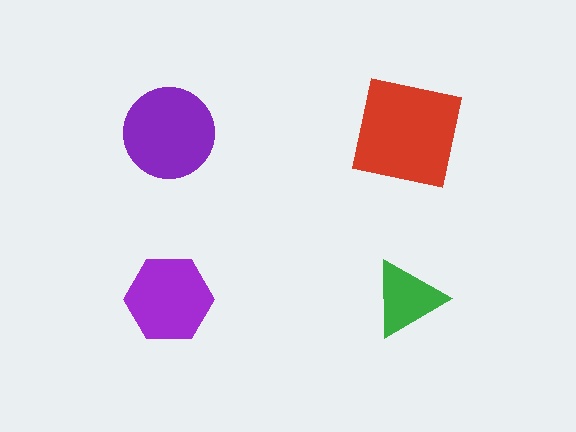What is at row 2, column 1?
A purple hexagon.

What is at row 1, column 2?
A red square.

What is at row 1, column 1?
A purple circle.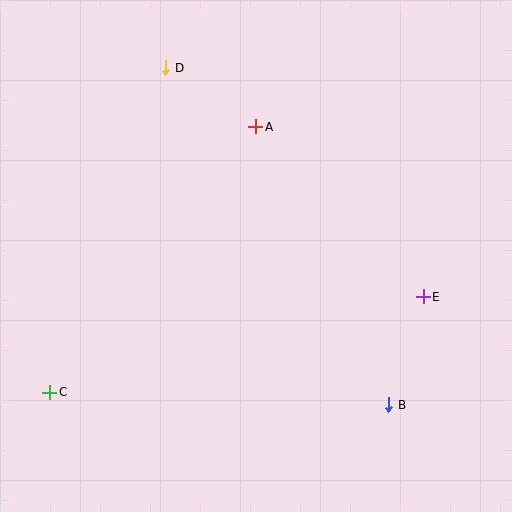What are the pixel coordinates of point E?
Point E is at (423, 297).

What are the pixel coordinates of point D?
Point D is at (166, 68).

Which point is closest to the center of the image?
Point A at (256, 127) is closest to the center.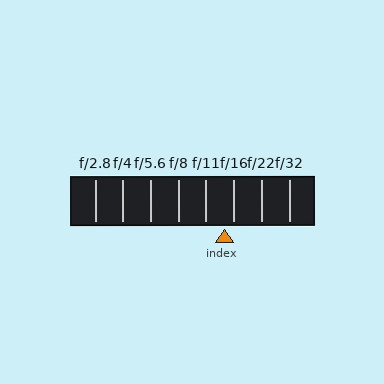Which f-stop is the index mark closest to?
The index mark is closest to f/16.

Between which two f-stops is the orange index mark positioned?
The index mark is between f/11 and f/16.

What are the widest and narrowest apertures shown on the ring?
The widest aperture shown is f/2.8 and the narrowest is f/32.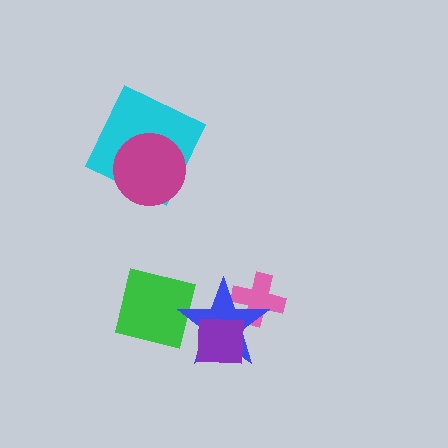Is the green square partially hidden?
Yes, it is partially covered by another shape.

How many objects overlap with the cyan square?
1 object overlaps with the cyan square.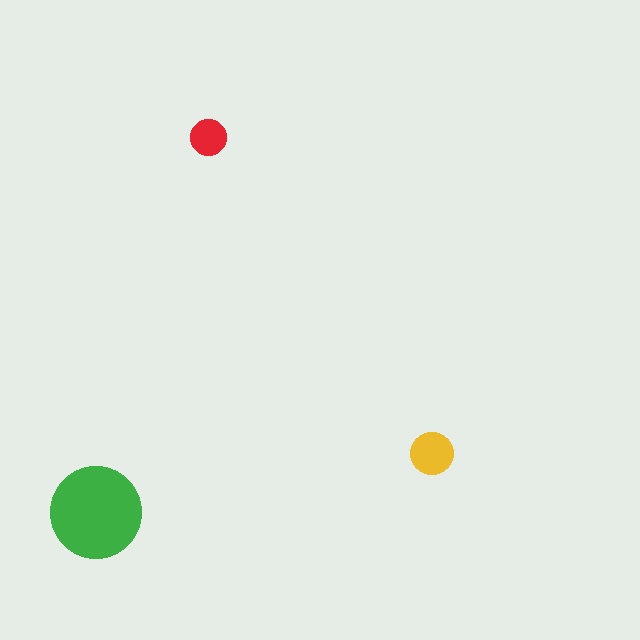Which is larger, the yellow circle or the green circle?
The green one.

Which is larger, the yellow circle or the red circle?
The yellow one.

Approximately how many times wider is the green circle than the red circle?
About 2.5 times wider.